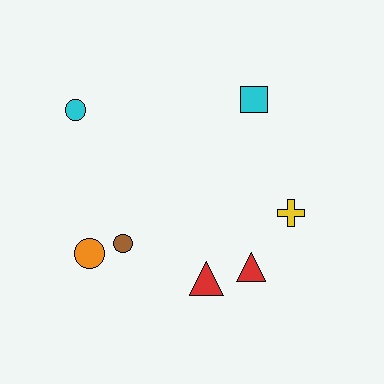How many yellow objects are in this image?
There is 1 yellow object.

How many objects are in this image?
There are 7 objects.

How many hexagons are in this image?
There are no hexagons.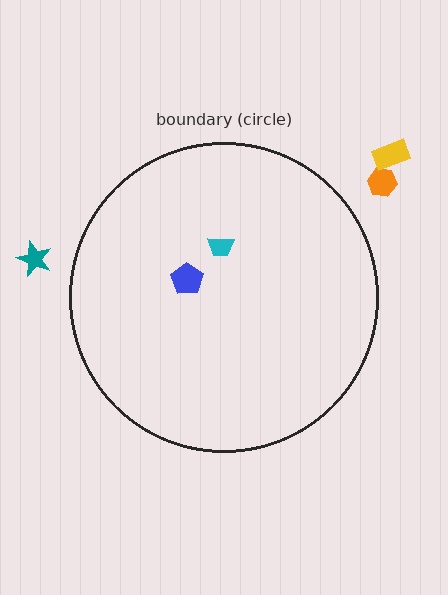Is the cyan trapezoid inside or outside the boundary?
Inside.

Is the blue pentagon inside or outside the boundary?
Inside.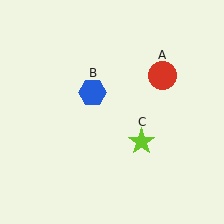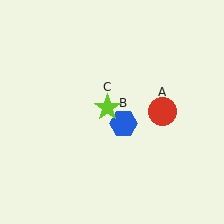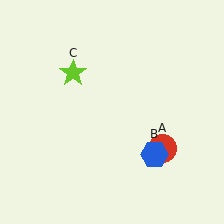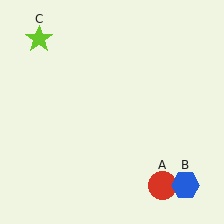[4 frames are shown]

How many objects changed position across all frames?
3 objects changed position: red circle (object A), blue hexagon (object B), lime star (object C).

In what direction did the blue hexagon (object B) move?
The blue hexagon (object B) moved down and to the right.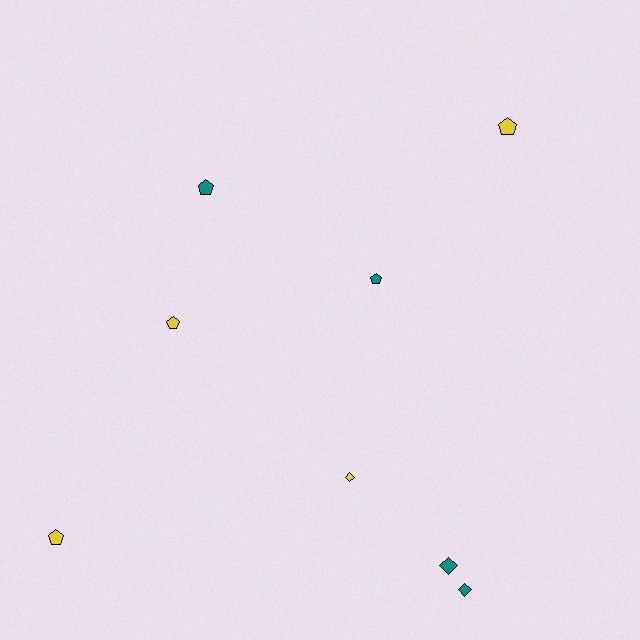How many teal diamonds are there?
There are 2 teal diamonds.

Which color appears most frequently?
Yellow, with 4 objects.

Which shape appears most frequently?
Pentagon, with 5 objects.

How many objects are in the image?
There are 8 objects.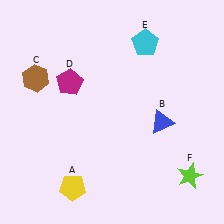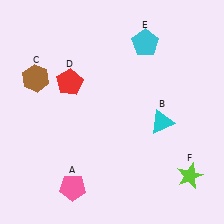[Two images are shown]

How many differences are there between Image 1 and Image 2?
There are 3 differences between the two images.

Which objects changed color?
A changed from yellow to pink. B changed from blue to cyan. D changed from magenta to red.